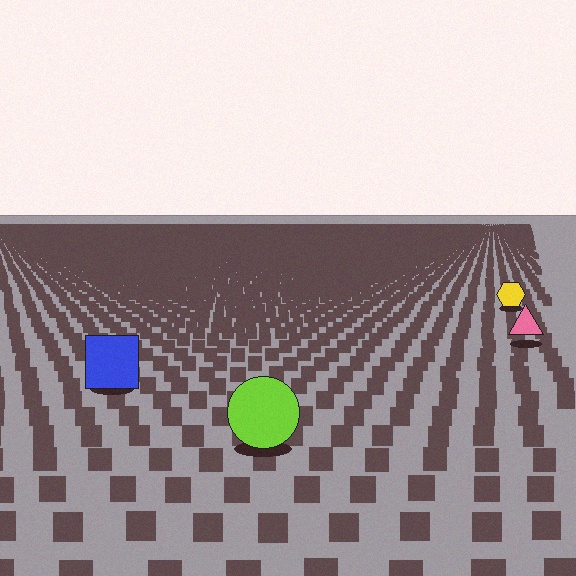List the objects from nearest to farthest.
From nearest to farthest: the lime circle, the blue square, the pink triangle, the yellow hexagon.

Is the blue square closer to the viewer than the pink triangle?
Yes. The blue square is closer — you can tell from the texture gradient: the ground texture is coarser near it.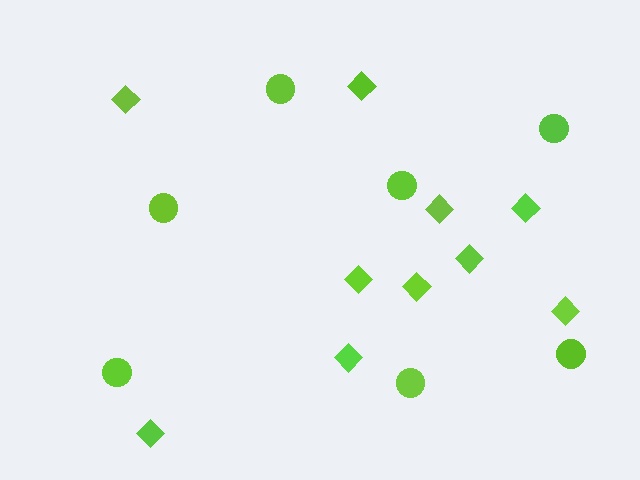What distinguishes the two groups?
There are 2 groups: one group of circles (7) and one group of diamonds (10).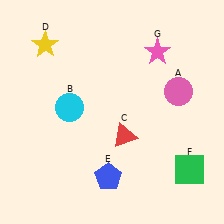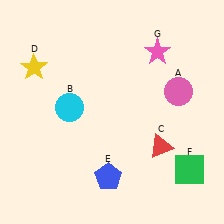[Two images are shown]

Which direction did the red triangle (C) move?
The red triangle (C) moved right.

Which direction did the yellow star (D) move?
The yellow star (D) moved down.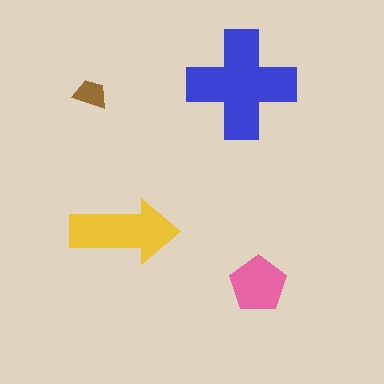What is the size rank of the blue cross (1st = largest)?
1st.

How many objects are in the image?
There are 4 objects in the image.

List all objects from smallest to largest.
The brown trapezoid, the pink pentagon, the yellow arrow, the blue cross.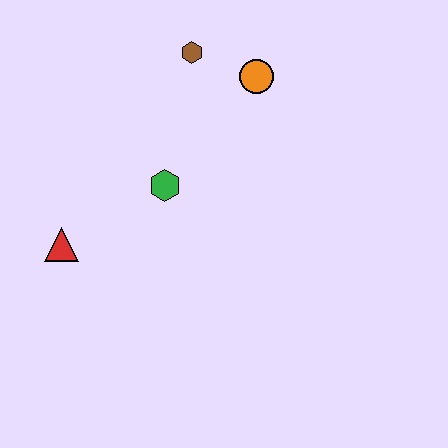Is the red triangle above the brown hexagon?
No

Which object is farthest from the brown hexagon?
The red triangle is farthest from the brown hexagon.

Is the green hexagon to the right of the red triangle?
Yes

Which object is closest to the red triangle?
The green hexagon is closest to the red triangle.